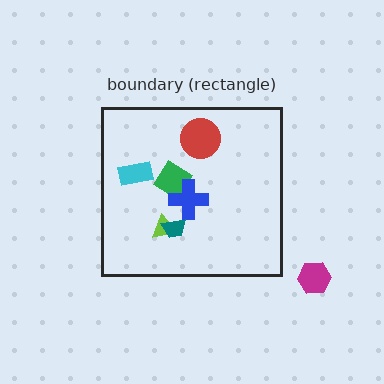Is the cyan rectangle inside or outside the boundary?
Inside.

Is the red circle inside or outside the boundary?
Inside.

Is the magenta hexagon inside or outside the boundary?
Outside.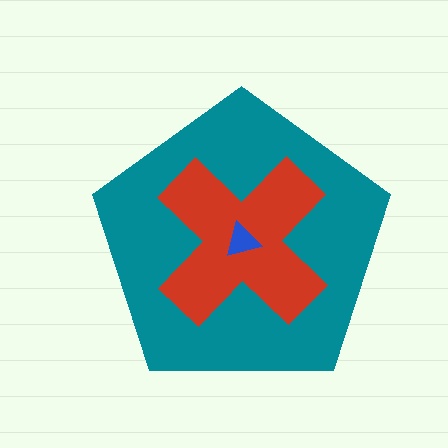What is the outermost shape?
The teal pentagon.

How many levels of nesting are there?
3.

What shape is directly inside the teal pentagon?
The red cross.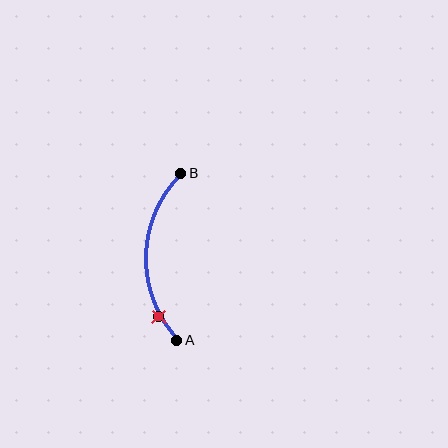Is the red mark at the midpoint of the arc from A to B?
No. The red mark lies on the arc but is closer to endpoint A. The arc midpoint would be at the point on the curve equidistant along the arc from both A and B.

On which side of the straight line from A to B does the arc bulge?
The arc bulges to the left of the straight line connecting A and B.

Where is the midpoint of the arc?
The arc midpoint is the point on the curve farthest from the straight line joining A and B. It sits to the left of that line.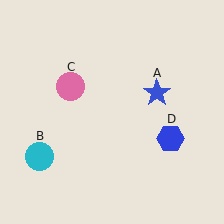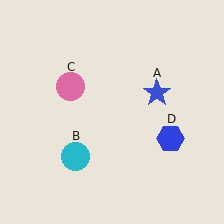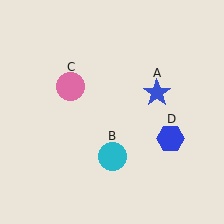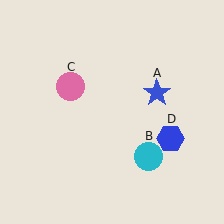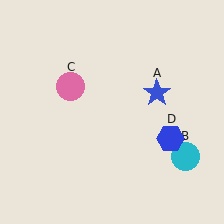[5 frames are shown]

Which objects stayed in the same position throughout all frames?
Blue star (object A) and pink circle (object C) and blue hexagon (object D) remained stationary.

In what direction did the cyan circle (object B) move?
The cyan circle (object B) moved right.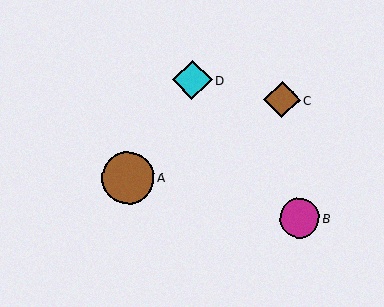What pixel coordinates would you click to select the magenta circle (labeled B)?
Click at (299, 218) to select the magenta circle B.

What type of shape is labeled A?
Shape A is a brown circle.